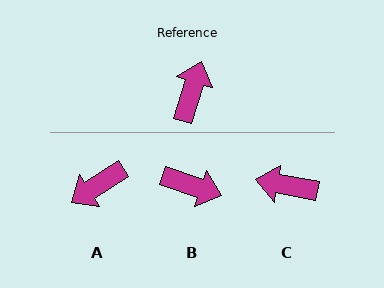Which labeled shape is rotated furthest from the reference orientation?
A, about 140 degrees away.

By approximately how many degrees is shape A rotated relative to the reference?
Approximately 140 degrees counter-clockwise.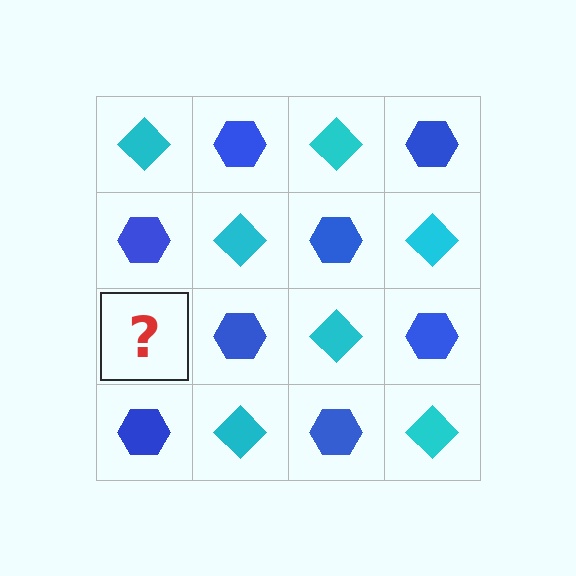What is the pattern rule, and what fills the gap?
The rule is that it alternates cyan diamond and blue hexagon in a checkerboard pattern. The gap should be filled with a cyan diamond.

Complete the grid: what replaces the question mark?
The question mark should be replaced with a cyan diamond.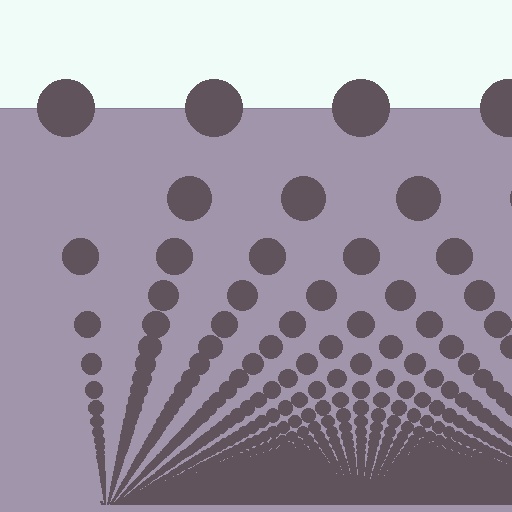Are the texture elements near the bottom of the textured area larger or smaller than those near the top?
Smaller. The gradient is inverted — elements near the bottom are smaller and denser.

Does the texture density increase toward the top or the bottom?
Density increases toward the bottom.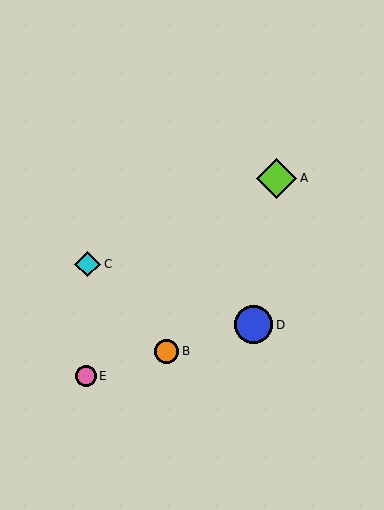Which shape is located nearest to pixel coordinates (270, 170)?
The lime diamond (labeled A) at (277, 178) is nearest to that location.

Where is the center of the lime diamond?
The center of the lime diamond is at (277, 178).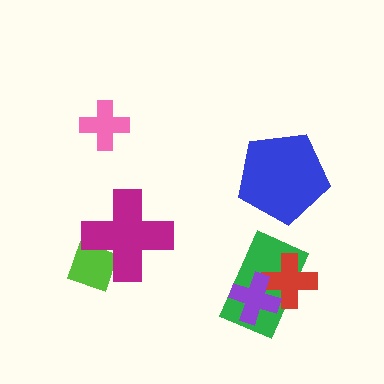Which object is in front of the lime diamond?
The magenta cross is in front of the lime diamond.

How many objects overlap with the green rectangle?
2 objects overlap with the green rectangle.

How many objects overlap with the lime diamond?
1 object overlaps with the lime diamond.